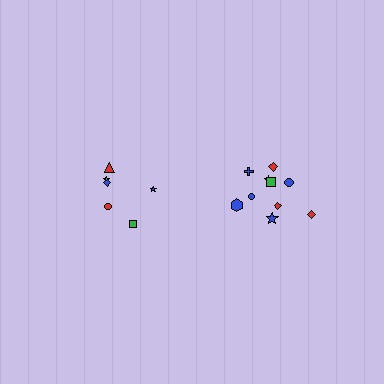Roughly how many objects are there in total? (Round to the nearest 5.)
Roughly 15 objects in total.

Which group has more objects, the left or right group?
The right group.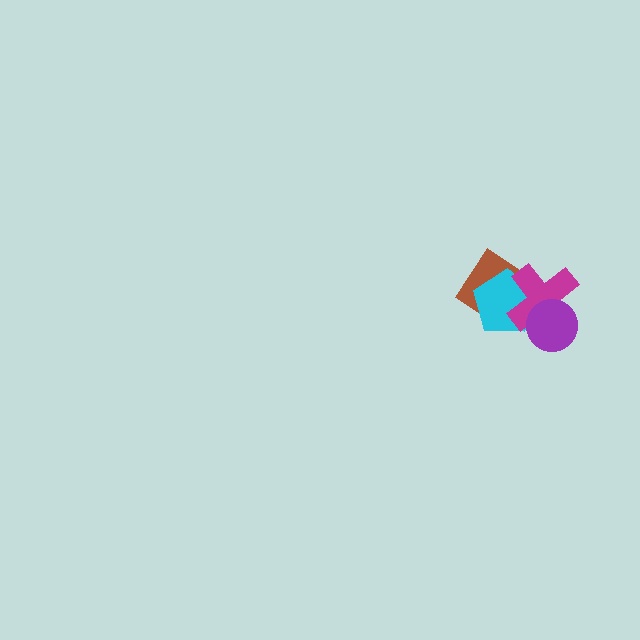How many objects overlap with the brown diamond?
2 objects overlap with the brown diamond.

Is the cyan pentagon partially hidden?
Yes, it is partially covered by another shape.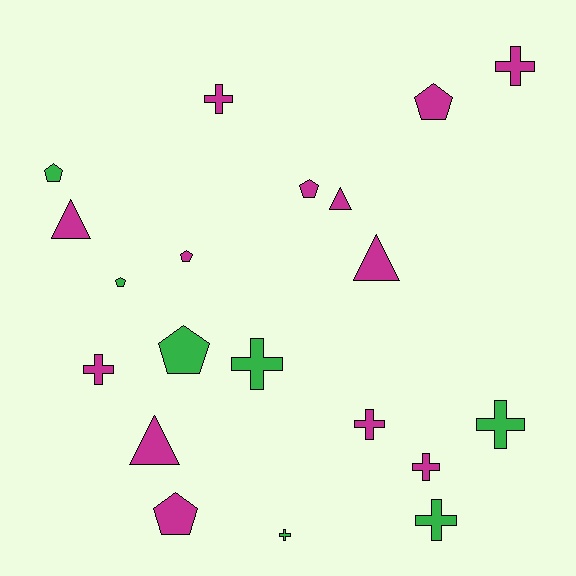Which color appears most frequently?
Magenta, with 13 objects.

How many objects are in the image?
There are 20 objects.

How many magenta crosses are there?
There are 5 magenta crosses.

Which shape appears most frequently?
Cross, with 9 objects.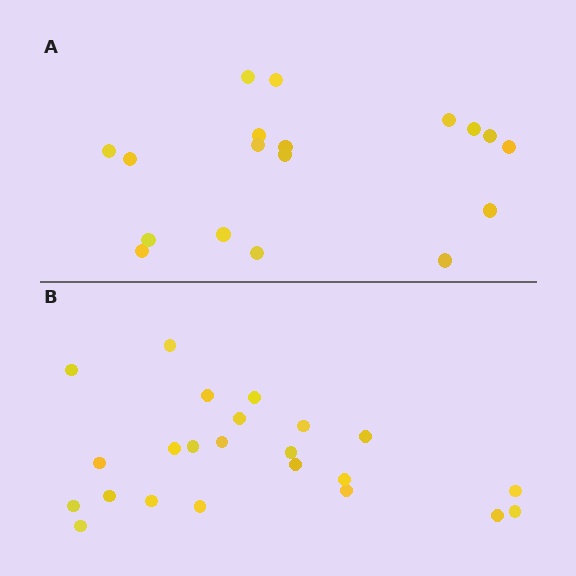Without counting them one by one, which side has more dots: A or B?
Region B (the bottom region) has more dots.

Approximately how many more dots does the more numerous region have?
Region B has about 5 more dots than region A.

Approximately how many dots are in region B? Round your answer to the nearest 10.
About 20 dots. (The exact count is 23, which rounds to 20.)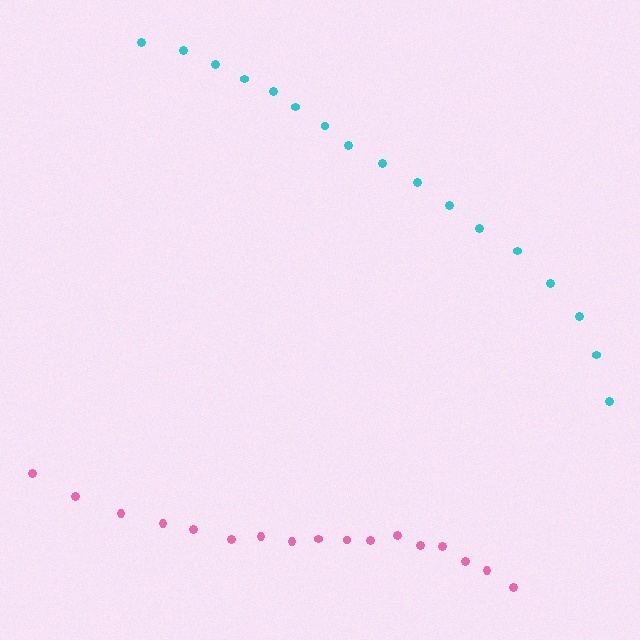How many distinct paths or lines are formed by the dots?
There are 2 distinct paths.